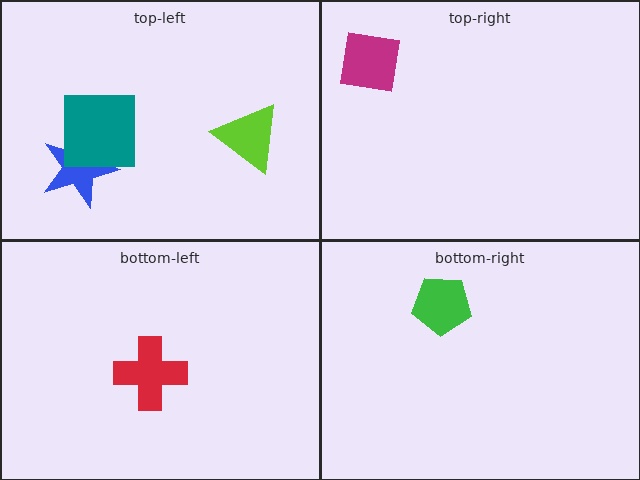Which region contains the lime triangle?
The top-left region.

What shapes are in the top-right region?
The magenta square.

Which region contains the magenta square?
The top-right region.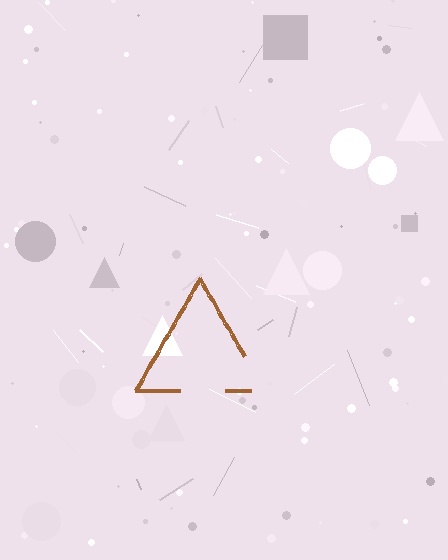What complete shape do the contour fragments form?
The contour fragments form a triangle.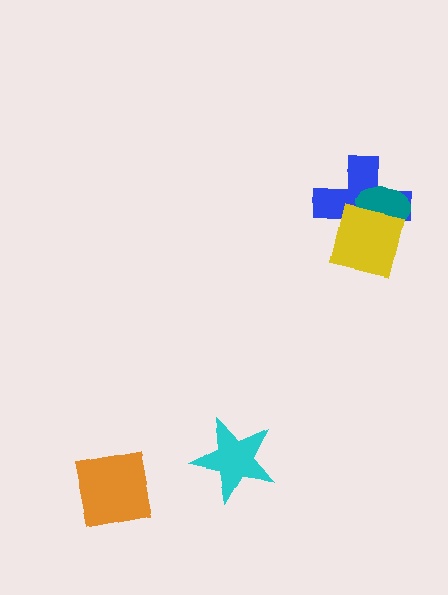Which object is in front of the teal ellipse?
The yellow square is in front of the teal ellipse.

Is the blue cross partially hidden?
Yes, it is partially covered by another shape.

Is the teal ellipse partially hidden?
Yes, it is partially covered by another shape.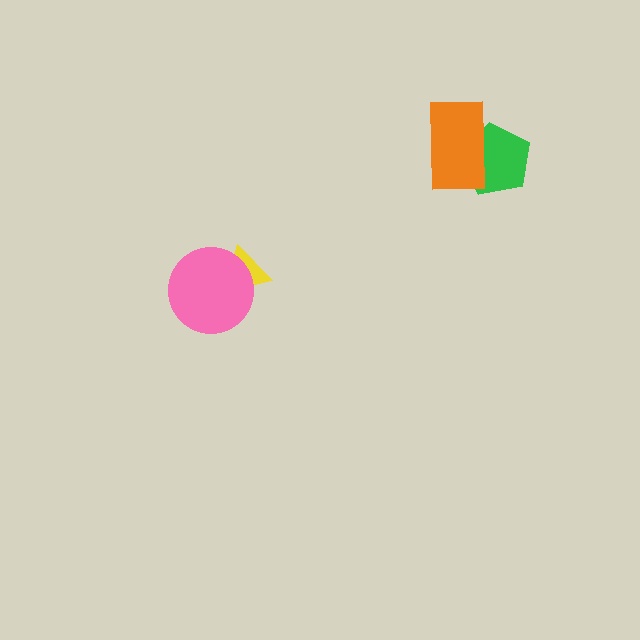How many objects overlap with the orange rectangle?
1 object overlaps with the orange rectangle.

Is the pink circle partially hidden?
No, no other shape covers it.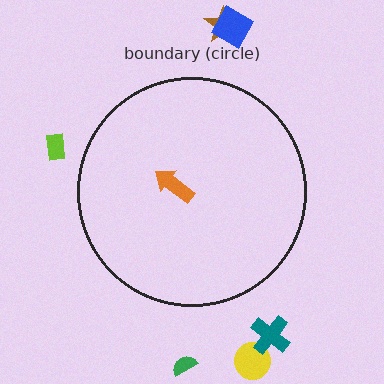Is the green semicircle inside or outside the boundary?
Outside.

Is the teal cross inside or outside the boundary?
Outside.